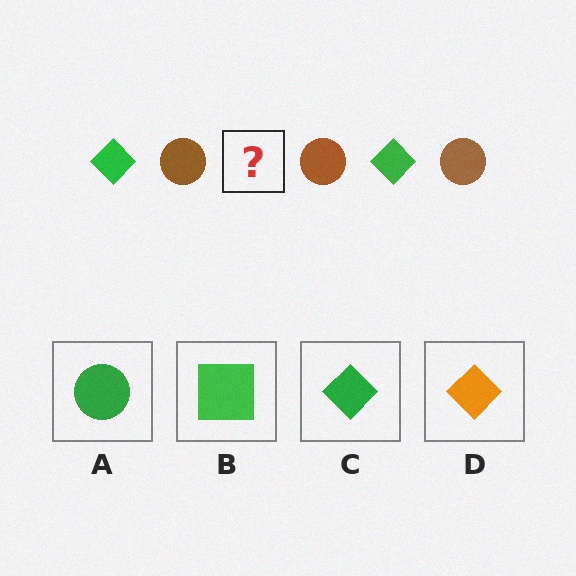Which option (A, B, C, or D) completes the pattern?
C.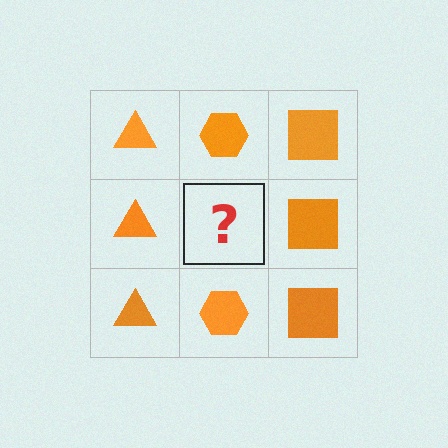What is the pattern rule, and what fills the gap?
The rule is that each column has a consistent shape. The gap should be filled with an orange hexagon.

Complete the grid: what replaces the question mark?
The question mark should be replaced with an orange hexagon.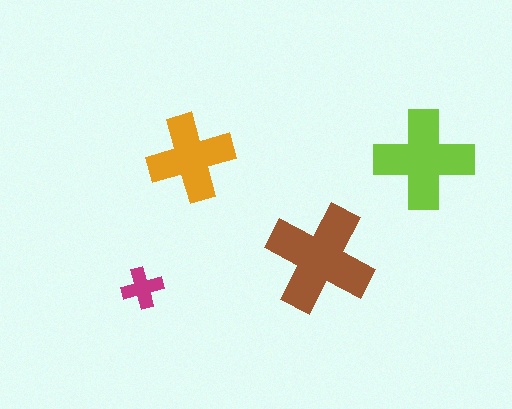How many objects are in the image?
There are 4 objects in the image.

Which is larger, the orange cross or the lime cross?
The lime one.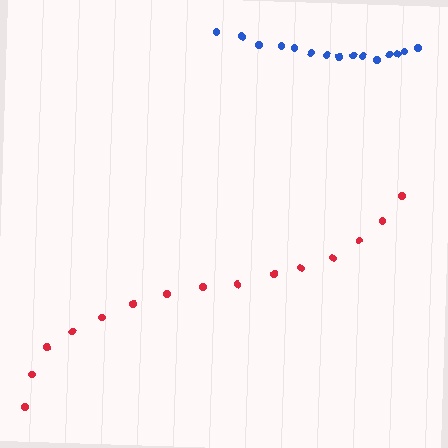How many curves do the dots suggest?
There are 2 distinct paths.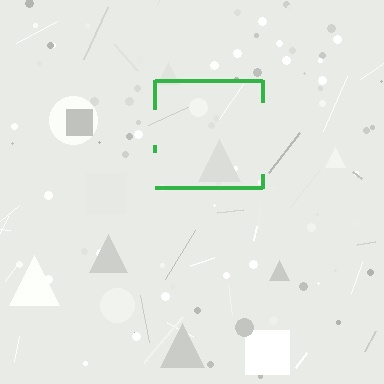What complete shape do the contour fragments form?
The contour fragments form a square.